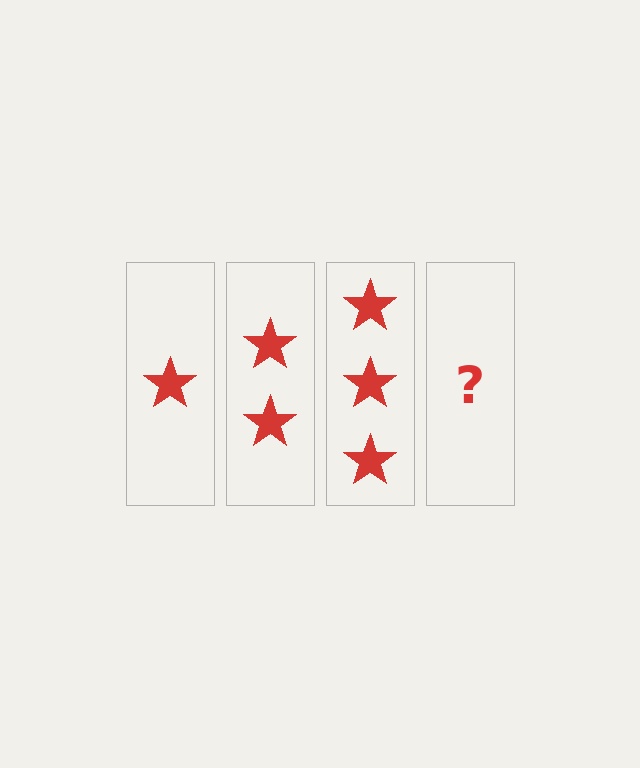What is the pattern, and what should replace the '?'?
The pattern is that each step adds one more star. The '?' should be 4 stars.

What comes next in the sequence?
The next element should be 4 stars.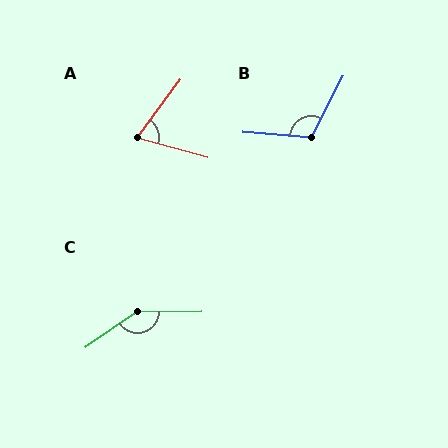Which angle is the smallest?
A, at approximately 69 degrees.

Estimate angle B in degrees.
Approximately 112 degrees.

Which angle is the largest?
C, at approximately 146 degrees.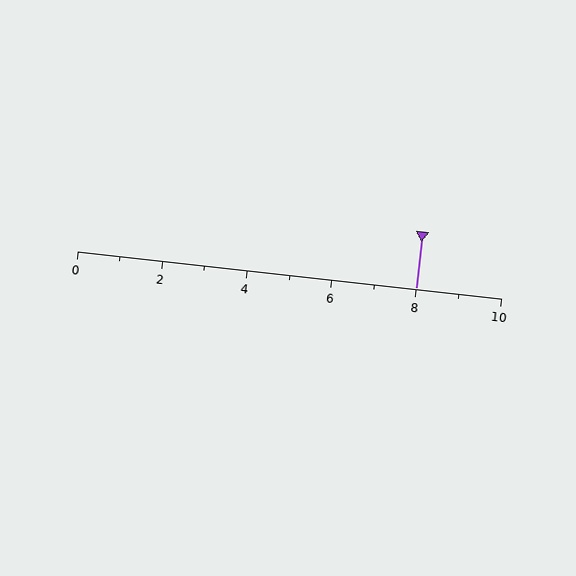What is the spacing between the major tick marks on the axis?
The major ticks are spaced 2 apart.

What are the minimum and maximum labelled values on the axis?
The axis runs from 0 to 10.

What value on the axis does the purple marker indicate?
The marker indicates approximately 8.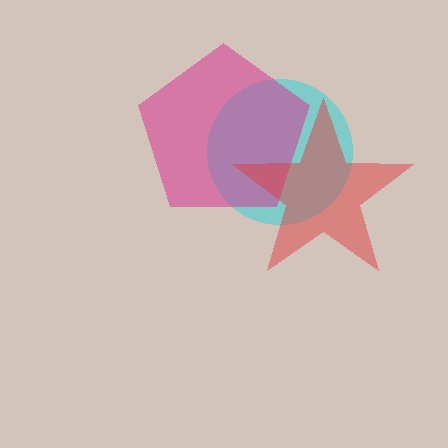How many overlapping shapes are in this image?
There are 3 overlapping shapes in the image.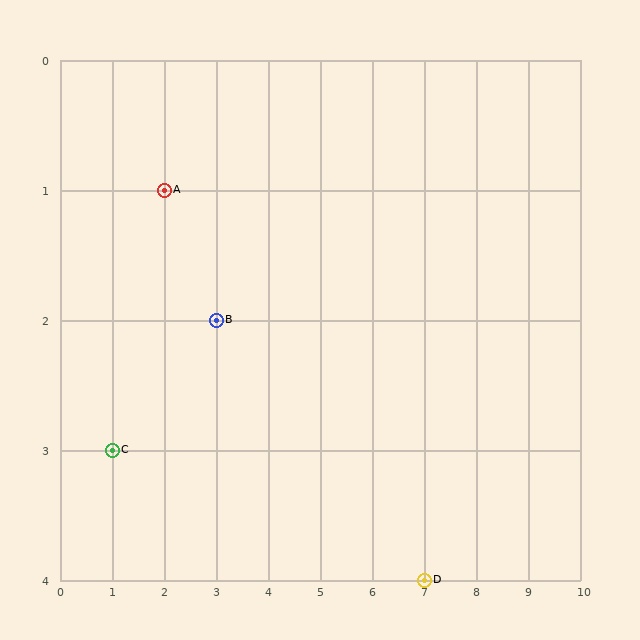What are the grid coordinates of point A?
Point A is at grid coordinates (2, 1).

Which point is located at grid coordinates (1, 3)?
Point C is at (1, 3).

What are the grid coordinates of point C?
Point C is at grid coordinates (1, 3).